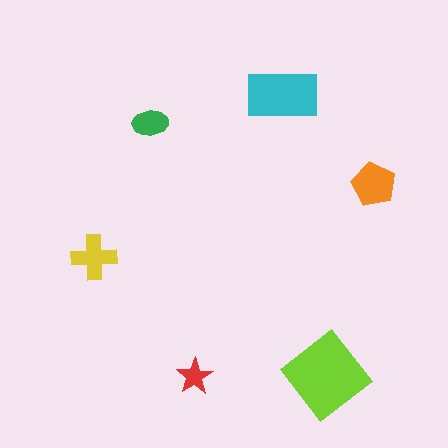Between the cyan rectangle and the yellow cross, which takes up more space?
The cyan rectangle.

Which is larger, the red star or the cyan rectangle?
The cyan rectangle.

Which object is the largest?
The lime diamond.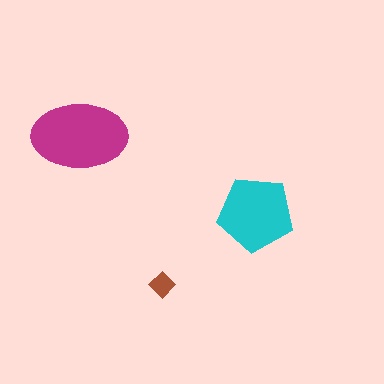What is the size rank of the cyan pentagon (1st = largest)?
2nd.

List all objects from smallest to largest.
The brown diamond, the cyan pentagon, the magenta ellipse.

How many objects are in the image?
There are 3 objects in the image.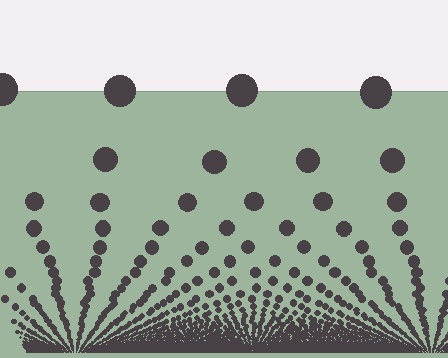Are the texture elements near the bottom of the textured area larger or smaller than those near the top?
Smaller. The gradient is inverted — elements near the bottom are smaller and denser.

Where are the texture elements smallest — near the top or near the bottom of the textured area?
Near the bottom.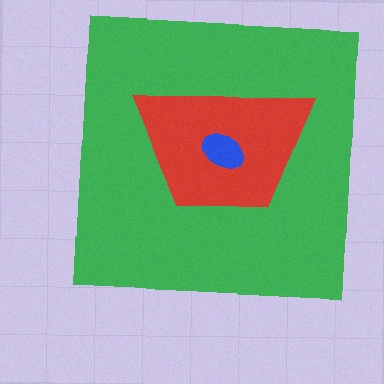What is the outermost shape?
The green square.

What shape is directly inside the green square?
The red trapezoid.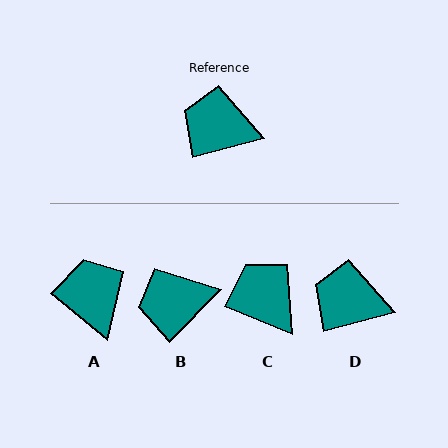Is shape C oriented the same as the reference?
No, it is off by about 37 degrees.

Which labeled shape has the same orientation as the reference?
D.